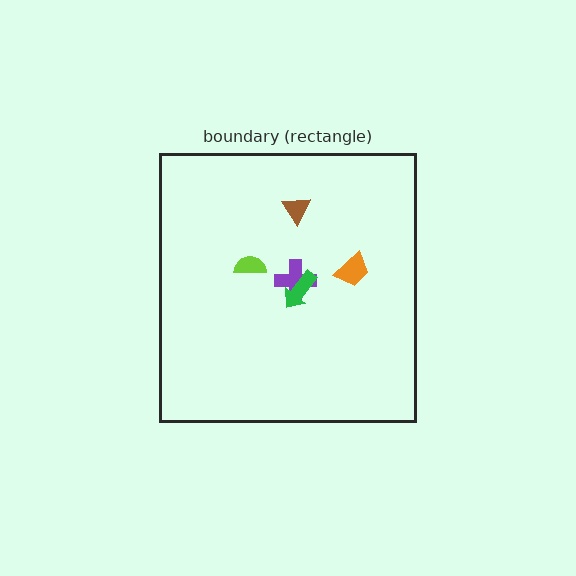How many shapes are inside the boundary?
5 inside, 0 outside.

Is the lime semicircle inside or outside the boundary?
Inside.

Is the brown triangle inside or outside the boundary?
Inside.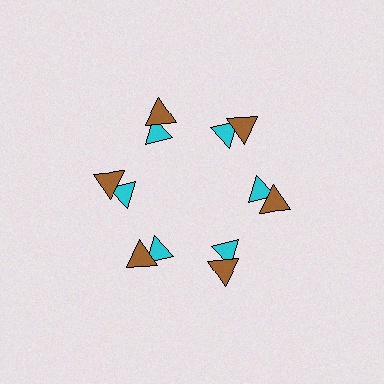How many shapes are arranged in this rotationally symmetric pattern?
There are 12 shapes, arranged in 6 groups of 2.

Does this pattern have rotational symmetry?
Yes, this pattern has 6-fold rotational symmetry. It looks the same after rotating 60 degrees around the center.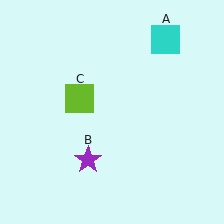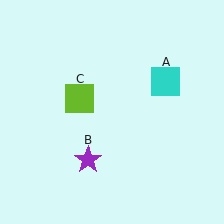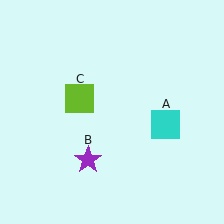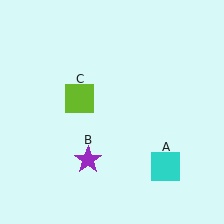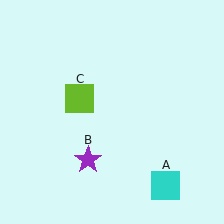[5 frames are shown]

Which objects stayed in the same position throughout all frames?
Purple star (object B) and lime square (object C) remained stationary.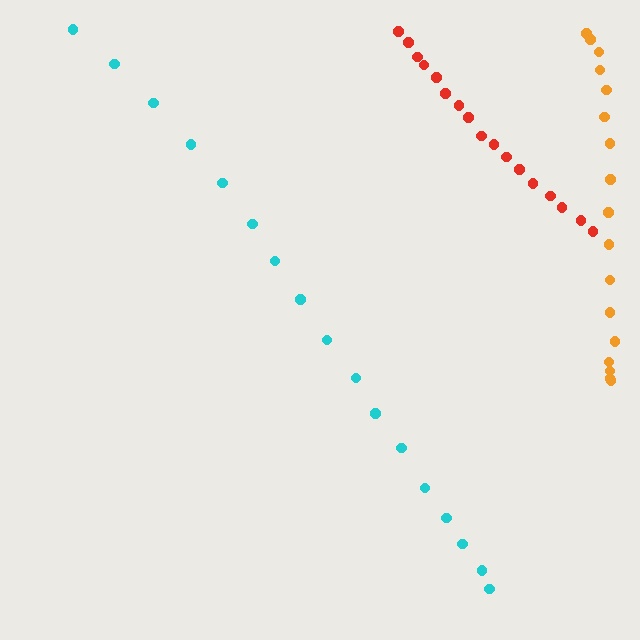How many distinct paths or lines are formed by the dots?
There are 3 distinct paths.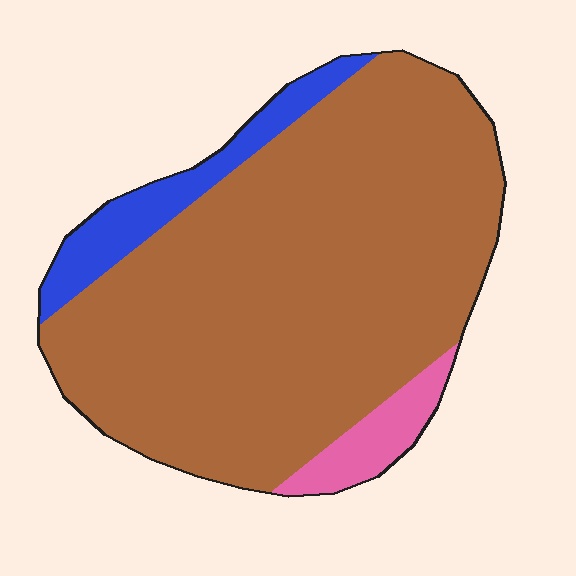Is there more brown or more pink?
Brown.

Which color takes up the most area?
Brown, at roughly 85%.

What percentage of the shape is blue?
Blue takes up less than a quarter of the shape.